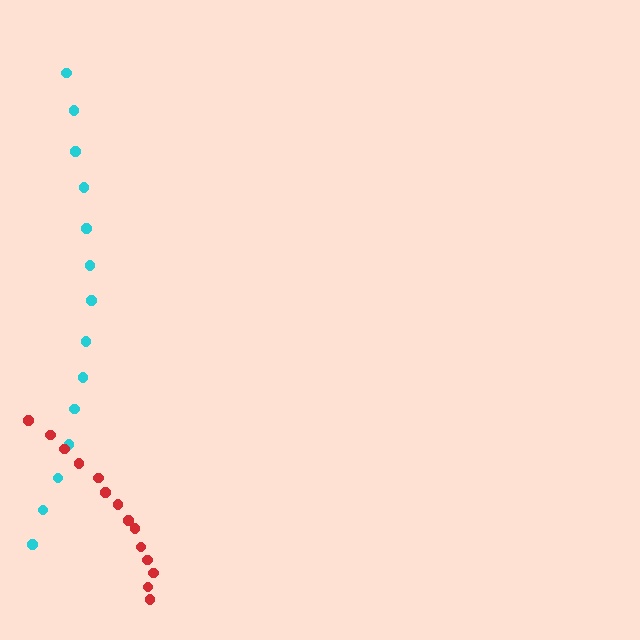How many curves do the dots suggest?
There are 2 distinct paths.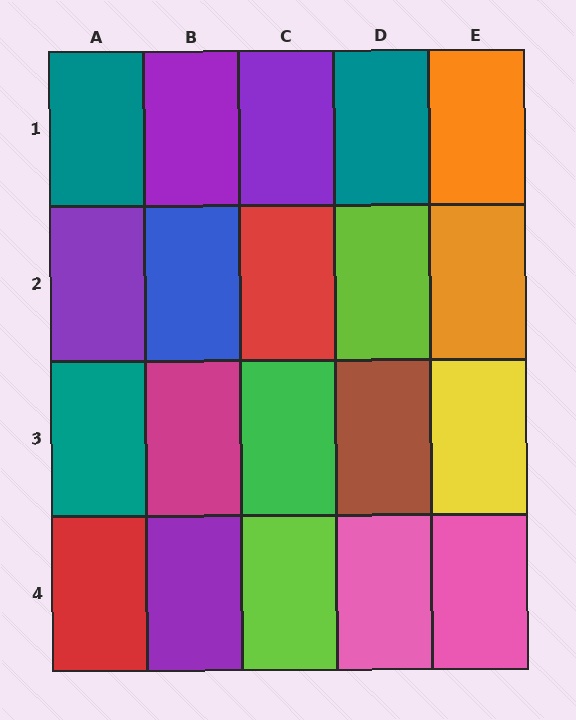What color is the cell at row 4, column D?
Pink.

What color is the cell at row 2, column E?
Orange.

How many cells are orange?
2 cells are orange.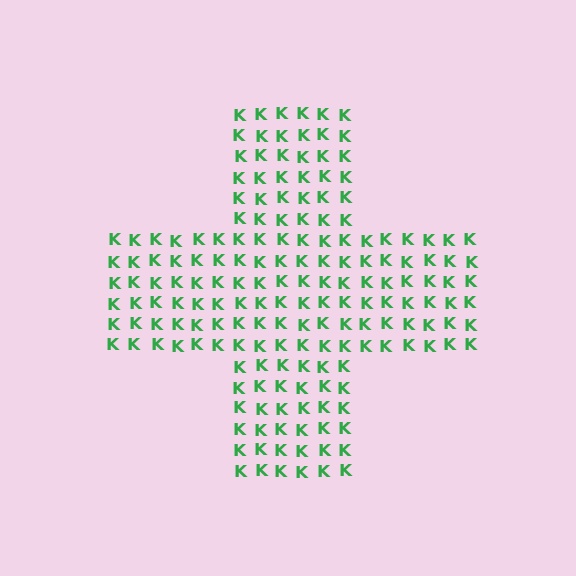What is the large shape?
The large shape is a cross.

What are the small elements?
The small elements are letter K's.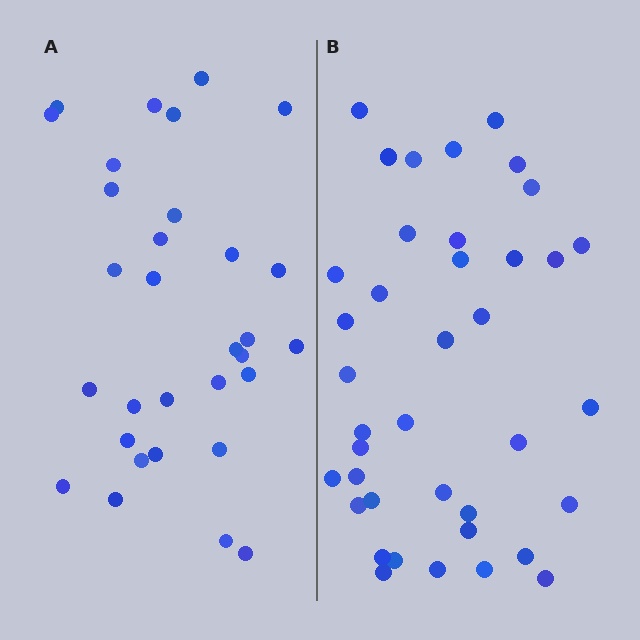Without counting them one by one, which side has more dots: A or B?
Region B (the right region) has more dots.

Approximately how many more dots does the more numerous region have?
Region B has roughly 8 or so more dots than region A.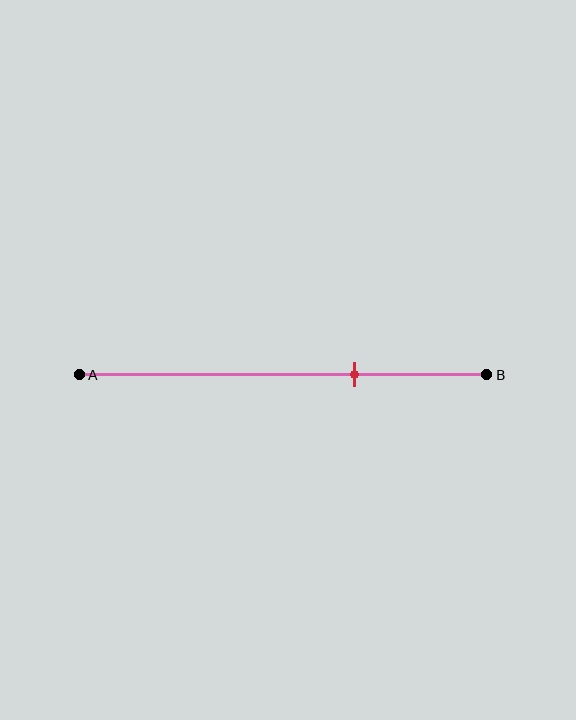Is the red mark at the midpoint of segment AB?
No, the mark is at about 70% from A, not at the 50% midpoint.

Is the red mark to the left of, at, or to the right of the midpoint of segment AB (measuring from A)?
The red mark is to the right of the midpoint of segment AB.